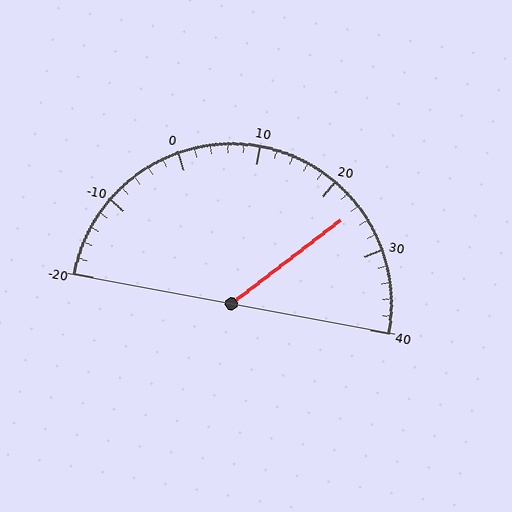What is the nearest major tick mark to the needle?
The nearest major tick mark is 20.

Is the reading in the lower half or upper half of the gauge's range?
The reading is in the upper half of the range (-20 to 40).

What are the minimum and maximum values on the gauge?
The gauge ranges from -20 to 40.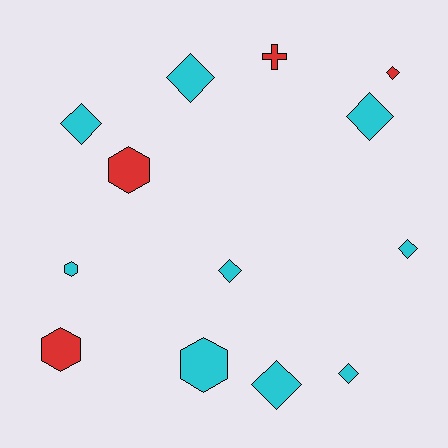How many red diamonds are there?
There is 1 red diamond.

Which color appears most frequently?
Cyan, with 9 objects.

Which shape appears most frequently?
Diamond, with 8 objects.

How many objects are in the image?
There are 13 objects.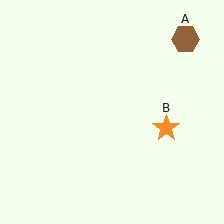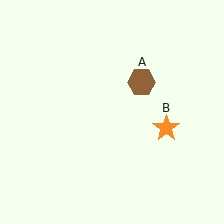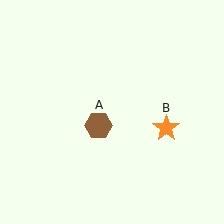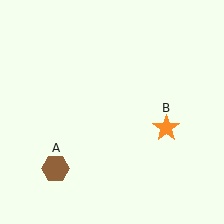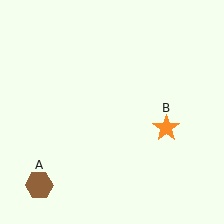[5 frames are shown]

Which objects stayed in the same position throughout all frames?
Orange star (object B) remained stationary.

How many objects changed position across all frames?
1 object changed position: brown hexagon (object A).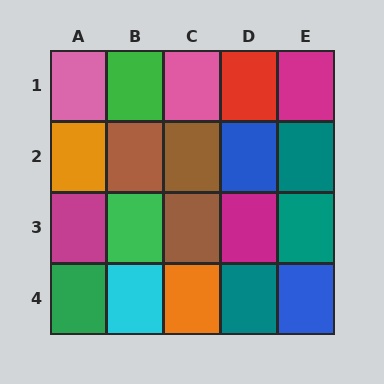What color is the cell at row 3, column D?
Magenta.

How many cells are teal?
3 cells are teal.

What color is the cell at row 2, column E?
Teal.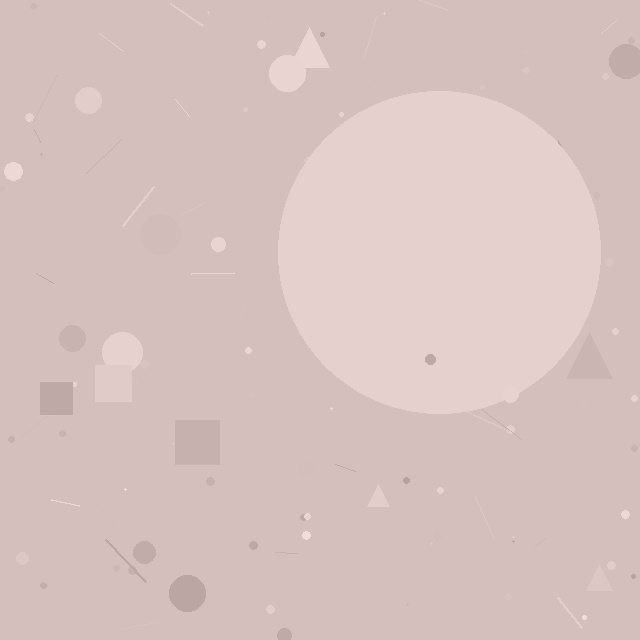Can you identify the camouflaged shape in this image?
The camouflaged shape is a circle.